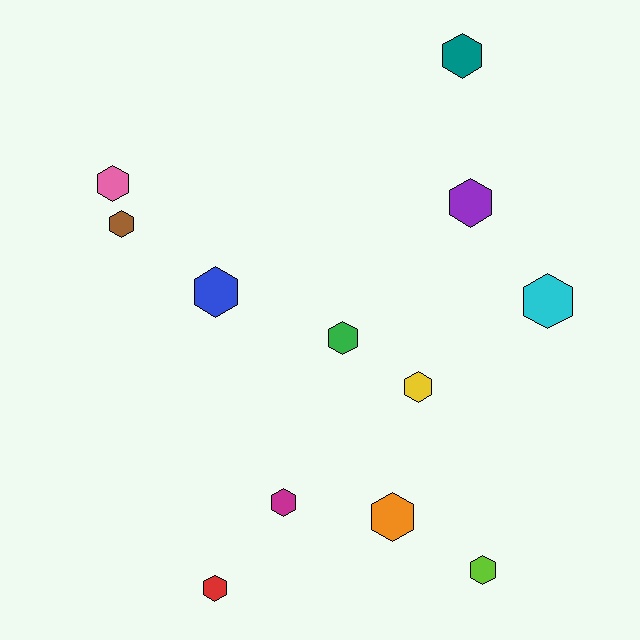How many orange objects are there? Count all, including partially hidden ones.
There is 1 orange object.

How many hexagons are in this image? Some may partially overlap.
There are 12 hexagons.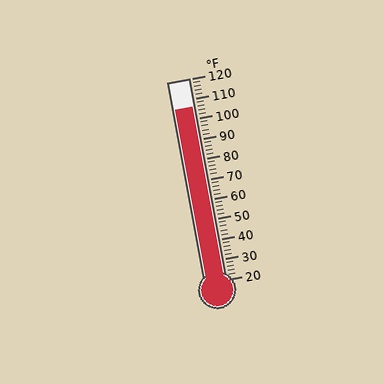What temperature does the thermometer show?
The thermometer shows approximately 106°F.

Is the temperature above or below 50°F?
The temperature is above 50°F.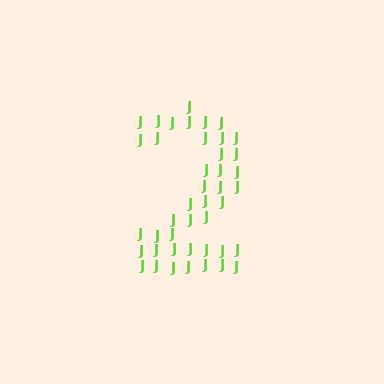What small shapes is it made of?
It is made of small letter J's.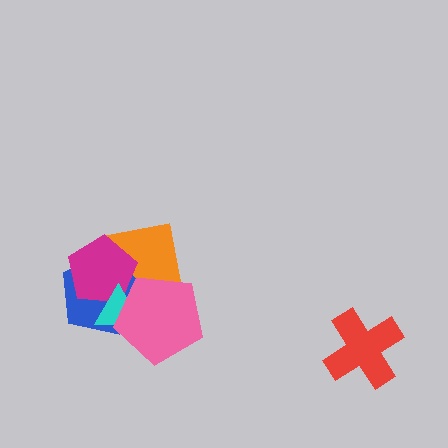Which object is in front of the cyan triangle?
The pink pentagon is in front of the cyan triangle.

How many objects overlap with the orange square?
4 objects overlap with the orange square.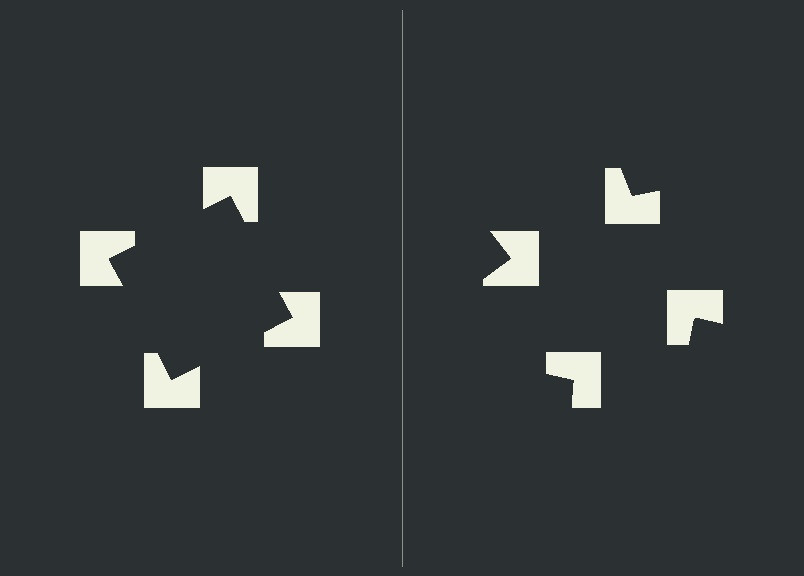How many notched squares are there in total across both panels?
8 — 4 on each side.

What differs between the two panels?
The notched squares are positioned identically on both sides; only the wedge orientations differ. On the left they align to a square; on the right they are misaligned.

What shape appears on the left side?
An illusory square.